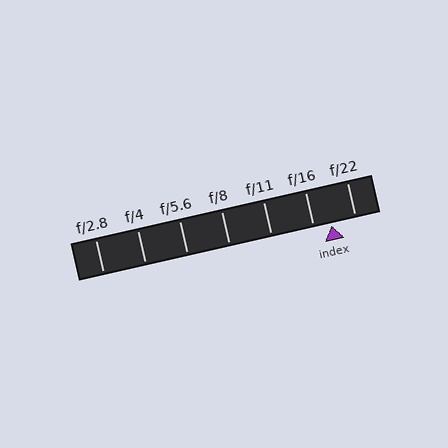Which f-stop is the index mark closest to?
The index mark is closest to f/16.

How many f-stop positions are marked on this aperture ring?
There are 7 f-stop positions marked.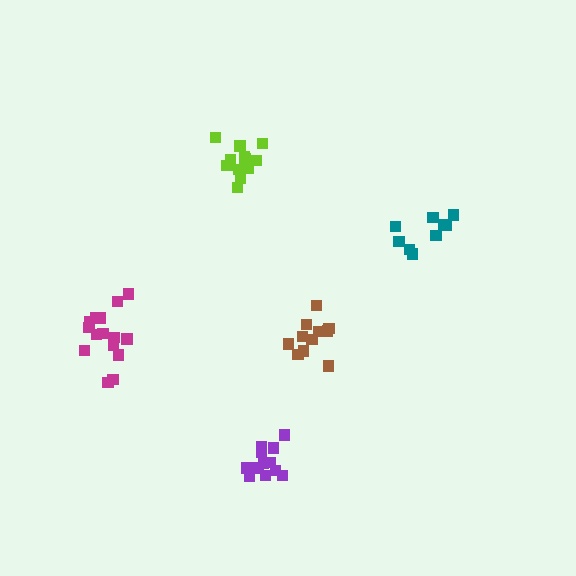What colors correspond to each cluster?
The clusters are colored: brown, lime, magenta, teal, purple.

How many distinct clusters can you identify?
There are 5 distinct clusters.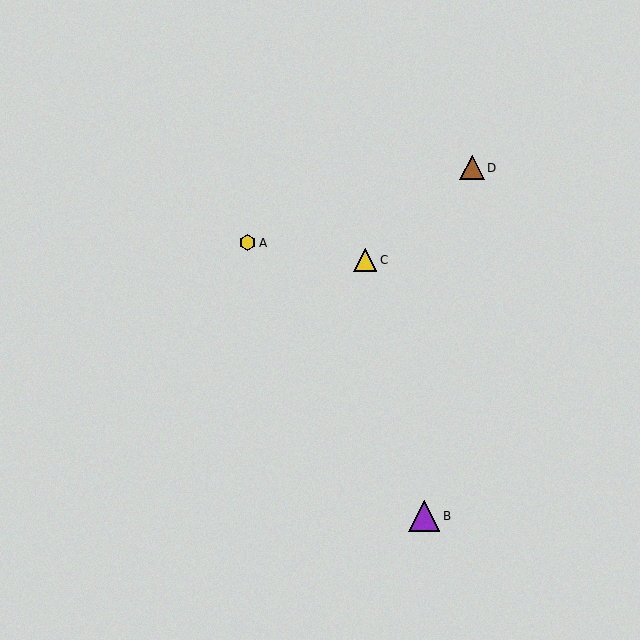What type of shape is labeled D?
Shape D is a brown triangle.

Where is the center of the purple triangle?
The center of the purple triangle is at (424, 516).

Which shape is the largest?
The purple triangle (labeled B) is the largest.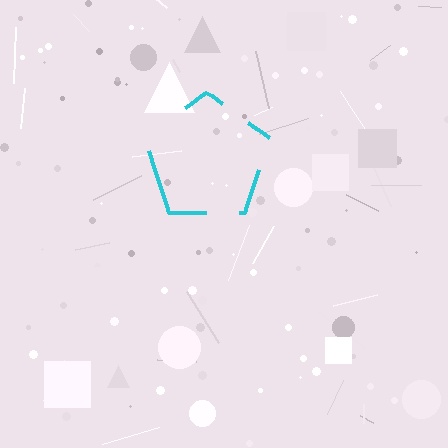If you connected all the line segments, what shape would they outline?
They would outline a pentagon.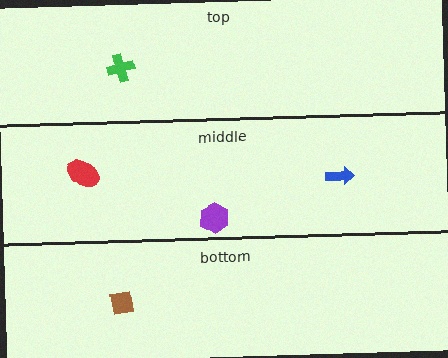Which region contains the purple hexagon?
The middle region.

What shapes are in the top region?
The green cross.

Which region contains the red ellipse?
The middle region.